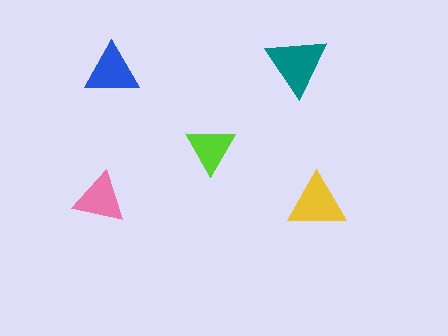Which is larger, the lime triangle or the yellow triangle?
The yellow one.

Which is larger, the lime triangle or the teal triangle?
The teal one.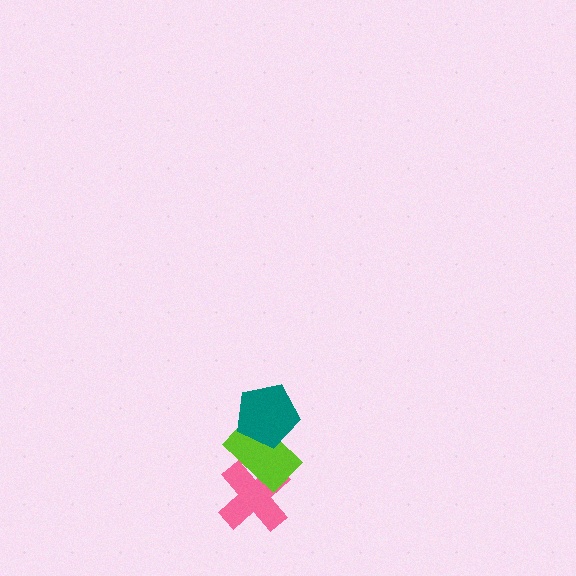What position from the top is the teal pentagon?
The teal pentagon is 1st from the top.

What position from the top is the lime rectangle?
The lime rectangle is 2nd from the top.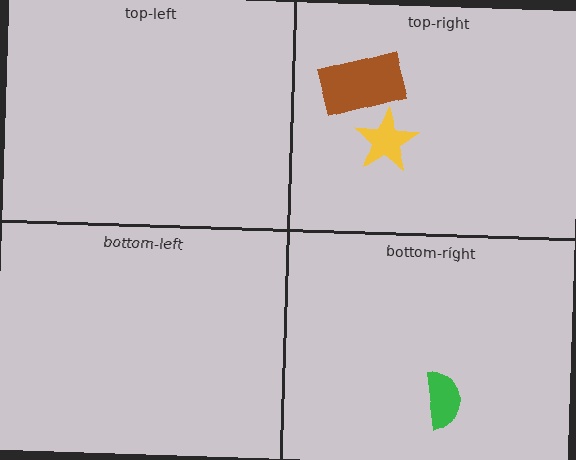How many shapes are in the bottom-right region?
1.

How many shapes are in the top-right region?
2.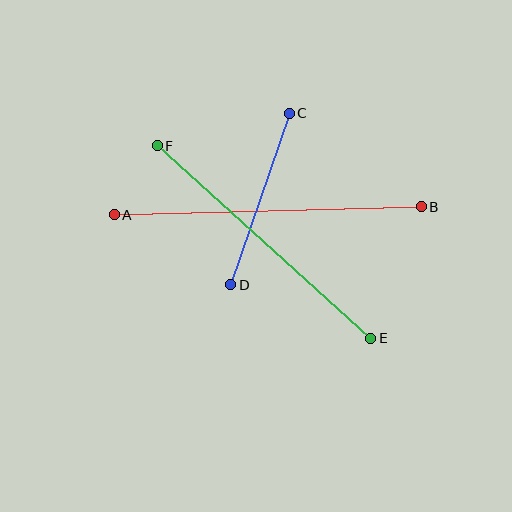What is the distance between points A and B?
The distance is approximately 307 pixels.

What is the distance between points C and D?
The distance is approximately 181 pixels.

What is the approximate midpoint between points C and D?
The midpoint is at approximately (260, 199) pixels.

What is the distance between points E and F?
The distance is approximately 288 pixels.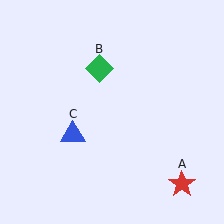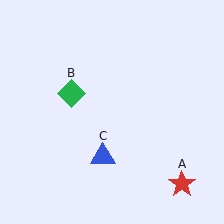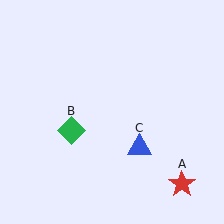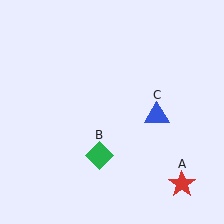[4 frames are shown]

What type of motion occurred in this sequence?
The green diamond (object B), blue triangle (object C) rotated counterclockwise around the center of the scene.